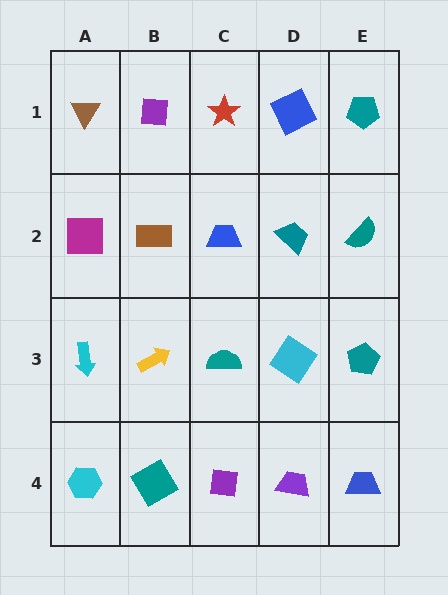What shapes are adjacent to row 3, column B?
A brown rectangle (row 2, column B), a teal diamond (row 4, column B), a cyan arrow (row 3, column A), a teal semicircle (row 3, column C).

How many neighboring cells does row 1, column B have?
3.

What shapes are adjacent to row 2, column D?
A blue square (row 1, column D), a cyan diamond (row 3, column D), a blue trapezoid (row 2, column C), a teal semicircle (row 2, column E).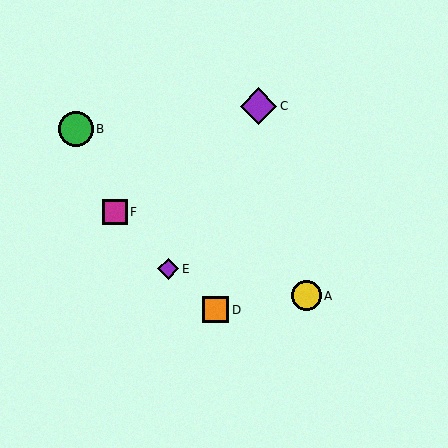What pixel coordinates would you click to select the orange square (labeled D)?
Click at (216, 310) to select the orange square D.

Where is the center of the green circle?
The center of the green circle is at (76, 129).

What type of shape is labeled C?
Shape C is a purple diamond.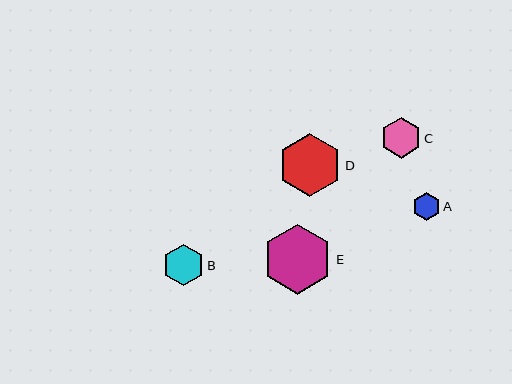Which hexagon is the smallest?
Hexagon A is the smallest with a size of approximately 28 pixels.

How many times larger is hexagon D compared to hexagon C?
Hexagon D is approximately 1.6 times the size of hexagon C.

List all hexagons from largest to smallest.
From largest to smallest: E, D, B, C, A.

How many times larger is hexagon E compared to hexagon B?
Hexagon E is approximately 1.7 times the size of hexagon B.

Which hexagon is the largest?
Hexagon E is the largest with a size of approximately 70 pixels.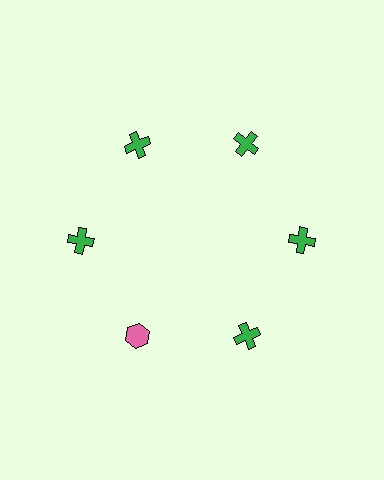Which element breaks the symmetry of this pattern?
The pink hexagon at roughly the 7 o'clock position breaks the symmetry. All other shapes are green crosses.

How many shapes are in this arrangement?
There are 6 shapes arranged in a ring pattern.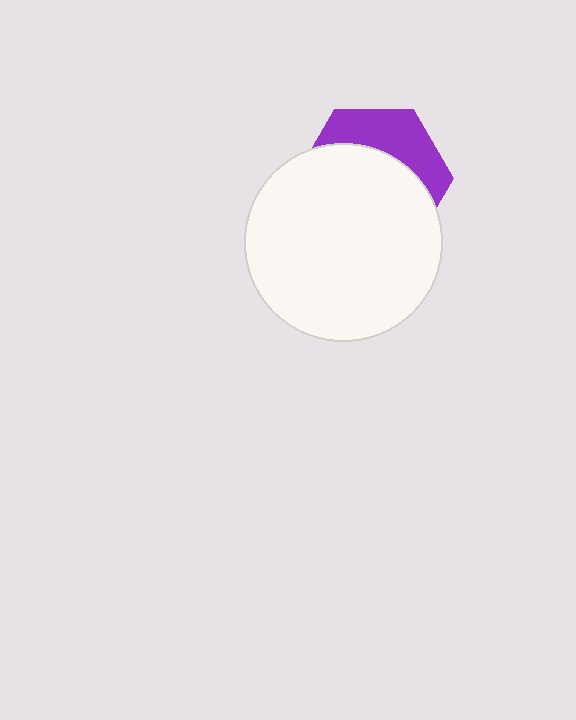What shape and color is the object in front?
The object in front is a white circle.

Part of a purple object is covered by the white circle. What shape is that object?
It is a hexagon.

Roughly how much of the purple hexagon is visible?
A small part of it is visible (roughly 34%).